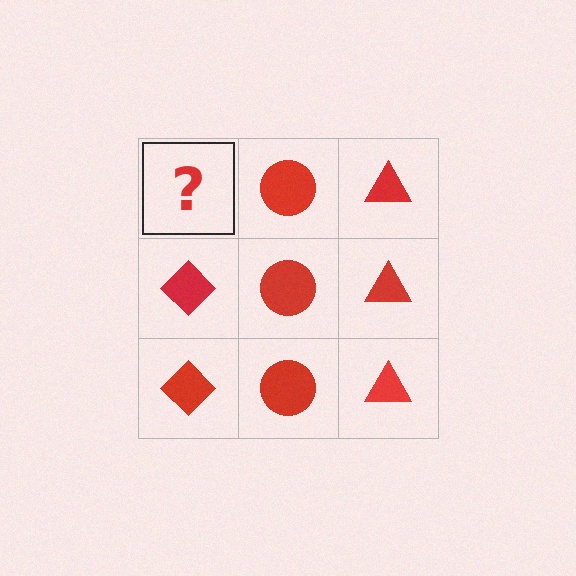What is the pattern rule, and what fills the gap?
The rule is that each column has a consistent shape. The gap should be filled with a red diamond.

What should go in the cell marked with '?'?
The missing cell should contain a red diamond.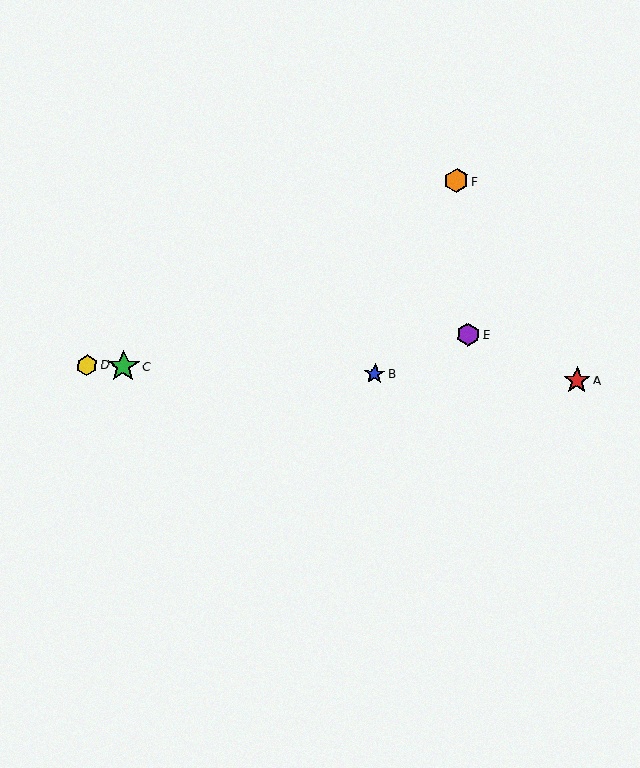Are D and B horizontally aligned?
Yes, both are at y≈365.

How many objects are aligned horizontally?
4 objects (A, B, C, D) are aligned horizontally.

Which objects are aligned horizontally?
Objects A, B, C, D are aligned horizontally.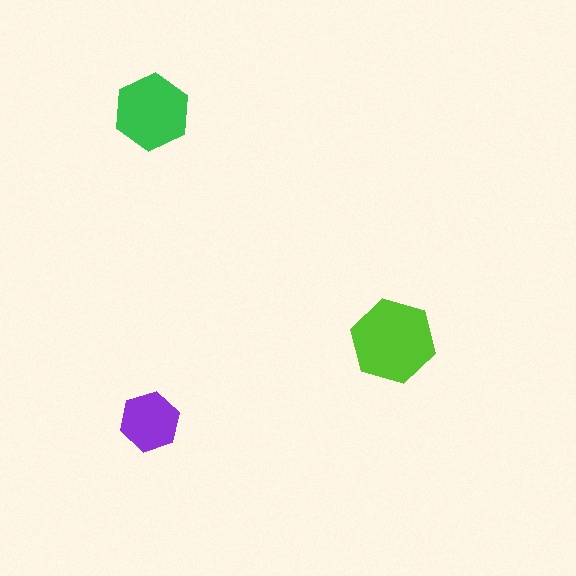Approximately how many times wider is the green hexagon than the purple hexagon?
About 1.5 times wider.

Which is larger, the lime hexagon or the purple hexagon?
The lime one.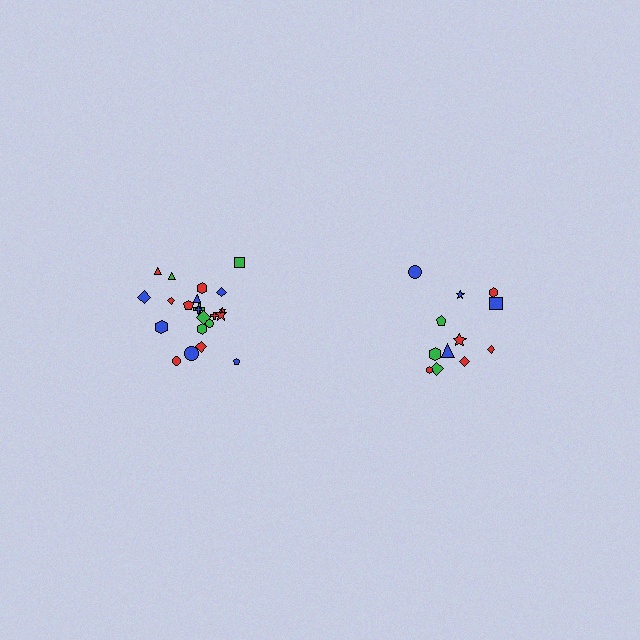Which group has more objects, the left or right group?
The left group.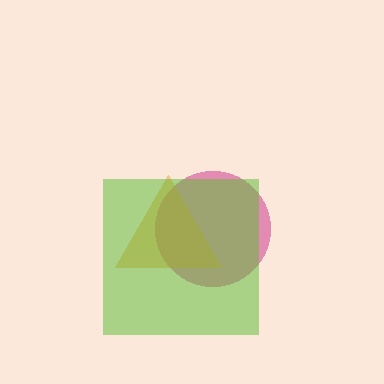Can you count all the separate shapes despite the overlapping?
Yes, there are 3 separate shapes.